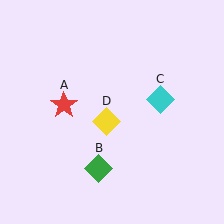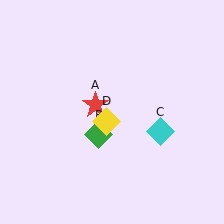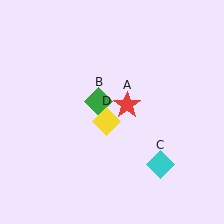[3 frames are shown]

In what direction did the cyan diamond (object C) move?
The cyan diamond (object C) moved down.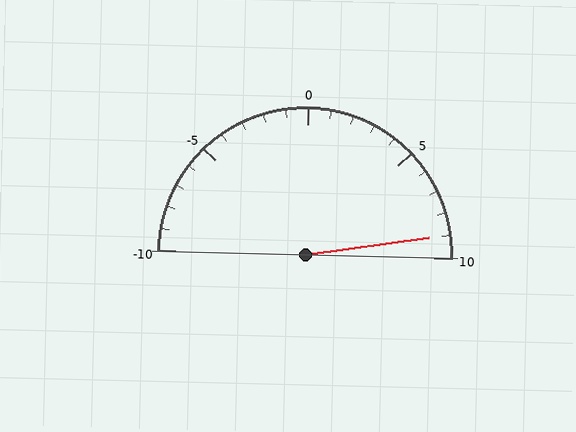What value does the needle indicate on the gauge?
The needle indicates approximately 9.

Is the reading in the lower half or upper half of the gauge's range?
The reading is in the upper half of the range (-10 to 10).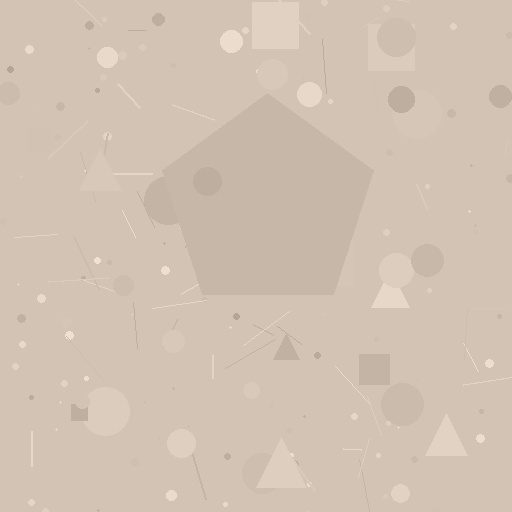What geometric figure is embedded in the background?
A pentagon is embedded in the background.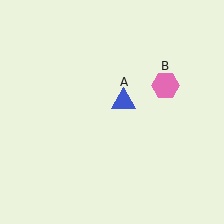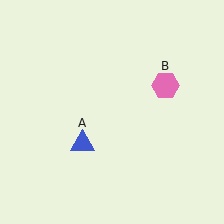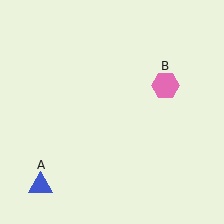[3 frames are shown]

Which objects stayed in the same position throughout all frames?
Pink hexagon (object B) remained stationary.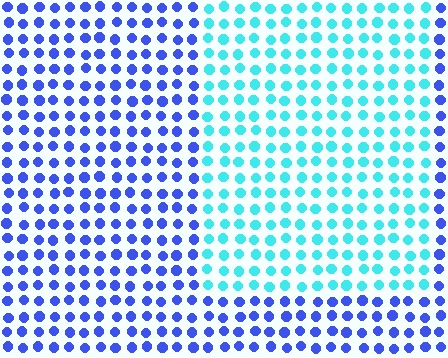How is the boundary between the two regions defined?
The boundary is defined purely by a slight shift in hue (about 52 degrees). Spacing, size, and orientation are identical on both sides.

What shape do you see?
I see a rectangle.